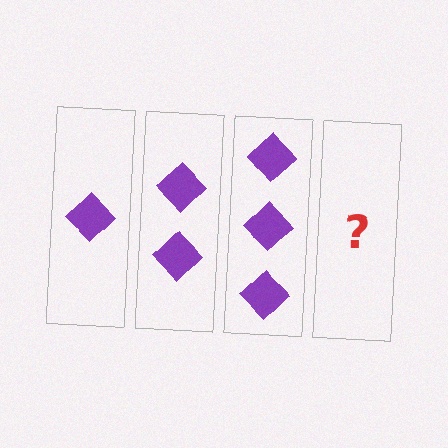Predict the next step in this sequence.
The next step is 4 diamonds.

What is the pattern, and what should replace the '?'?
The pattern is that each step adds one more diamond. The '?' should be 4 diamonds.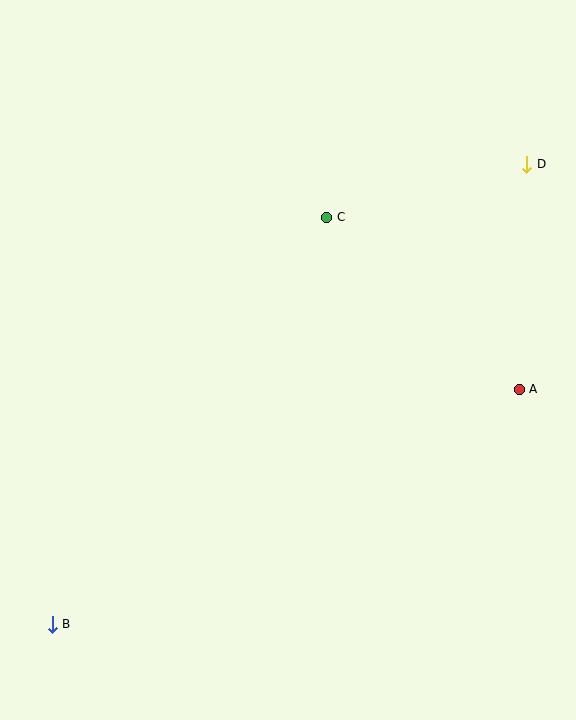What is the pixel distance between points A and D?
The distance between A and D is 225 pixels.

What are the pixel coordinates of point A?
Point A is at (519, 389).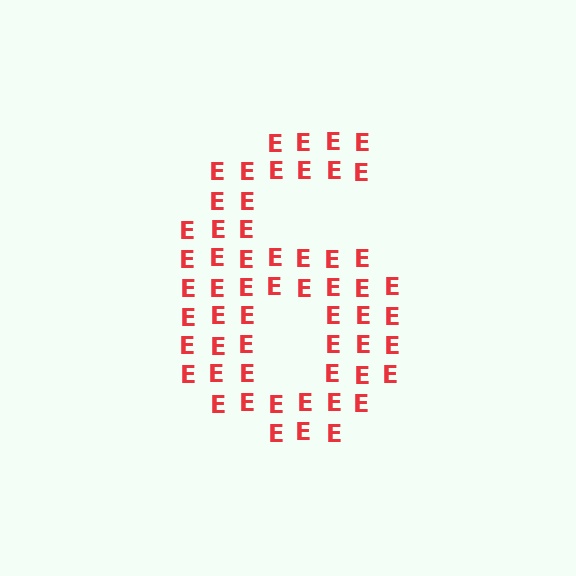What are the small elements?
The small elements are letter E's.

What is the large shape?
The large shape is the digit 6.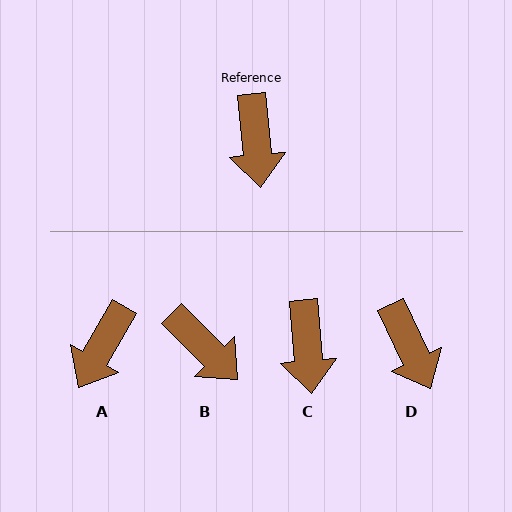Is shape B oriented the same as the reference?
No, it is off by about 39 degrees.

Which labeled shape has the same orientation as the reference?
C.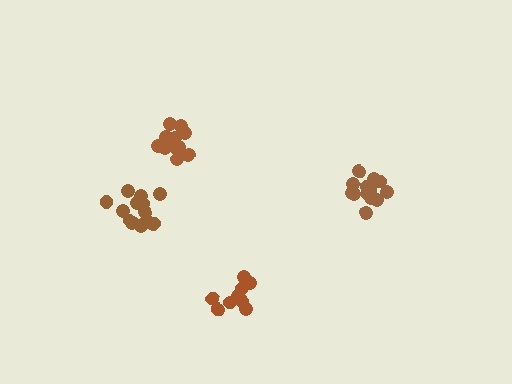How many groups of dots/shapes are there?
There are 4 groups.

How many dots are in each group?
Group 1: 15 dots, Group 2: 13 dots, Group 3: 11 dots, Group 4: 12 dots (51 total).